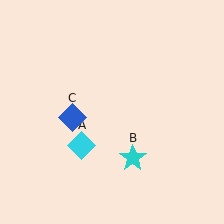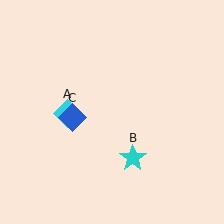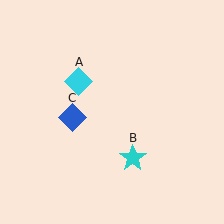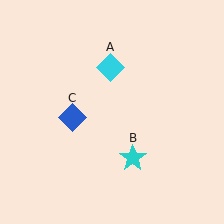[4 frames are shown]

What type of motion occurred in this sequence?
The cyan diamond (object A) rotated clockwise around the center of the scene.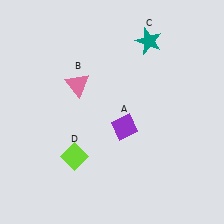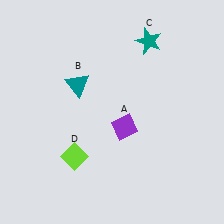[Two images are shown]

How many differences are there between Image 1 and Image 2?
There is 1 difference between the two images.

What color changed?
The triangle (B) changed from pink in Image 1 to teal in Image 2.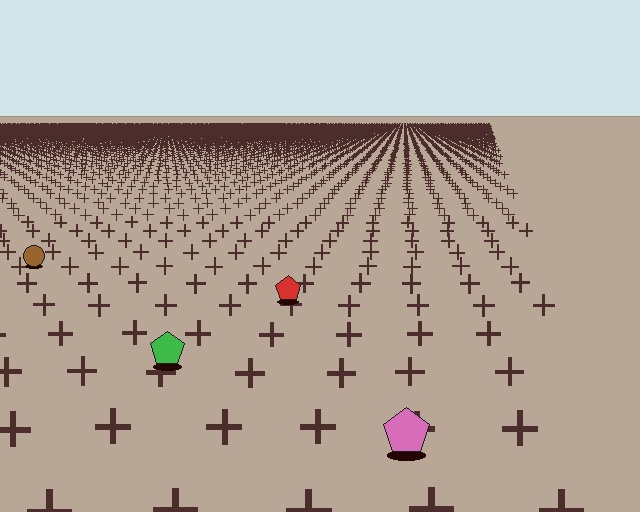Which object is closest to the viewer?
The pink pentagon is closest. The texture marks near it are larger and more spread out.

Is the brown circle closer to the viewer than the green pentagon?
No. The green pentagon is closer — you can tell from the texture gradient: the ground texture is coarser near it.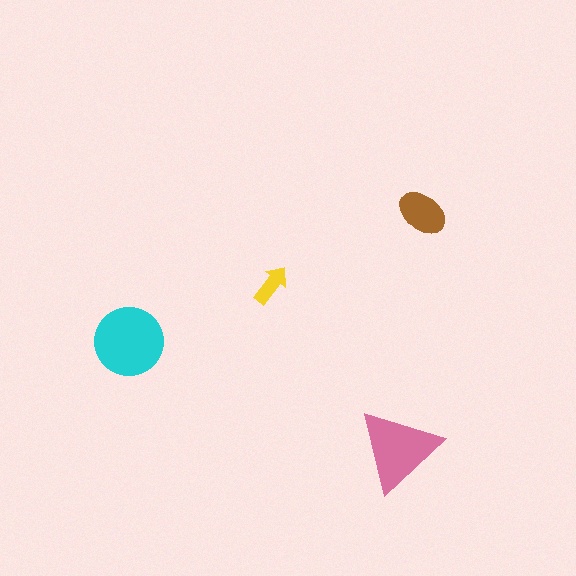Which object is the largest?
The cyan circle.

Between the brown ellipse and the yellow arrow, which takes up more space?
The brown ellipse.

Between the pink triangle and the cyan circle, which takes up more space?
The cyan circle.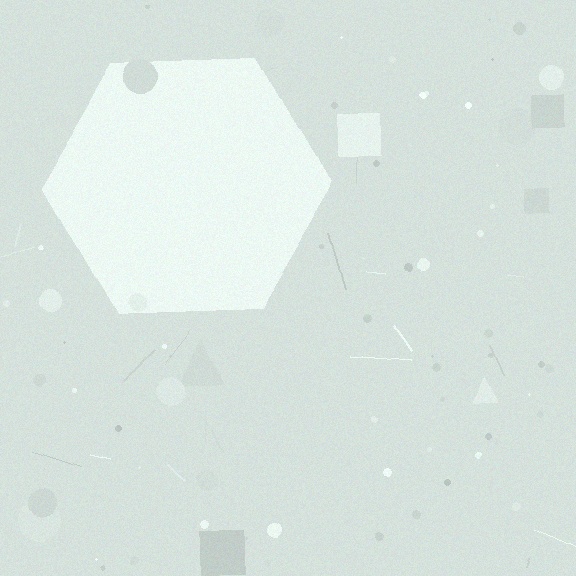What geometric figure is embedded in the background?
A hexagon is embedded in the background.